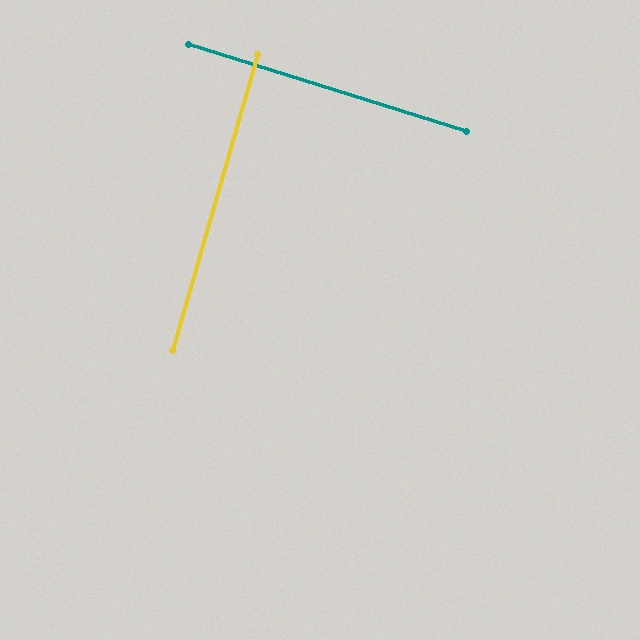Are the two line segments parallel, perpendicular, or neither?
Perpendicular — they meet at approximately 89°.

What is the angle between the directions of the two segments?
Approximately 89 degrees.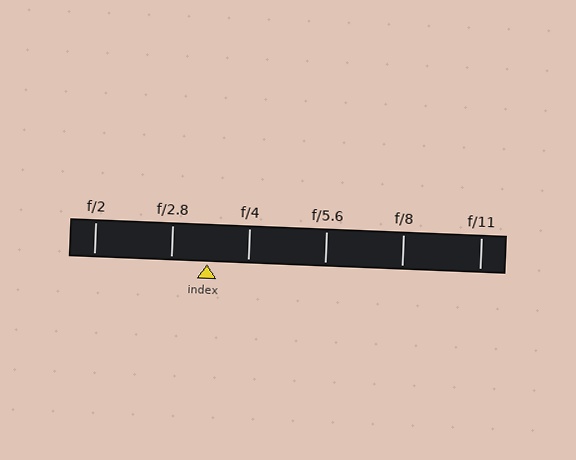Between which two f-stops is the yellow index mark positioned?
The index mark is between f/2.8 and f/4.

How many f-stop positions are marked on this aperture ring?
There are 6 f-stop positions marked.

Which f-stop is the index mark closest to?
The index mark is closest to f/2.8.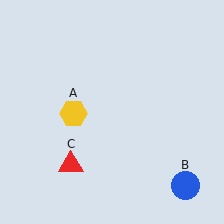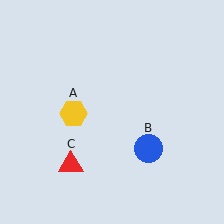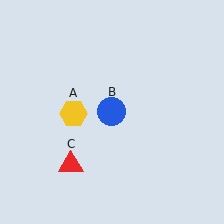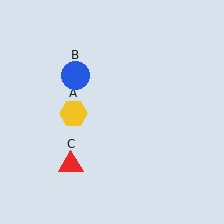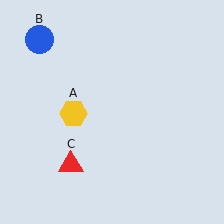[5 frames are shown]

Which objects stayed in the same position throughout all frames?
Yellow hexagon (object A) and red triangle (object C) remained stationary.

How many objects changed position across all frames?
1 object changed position: blue circle (object B).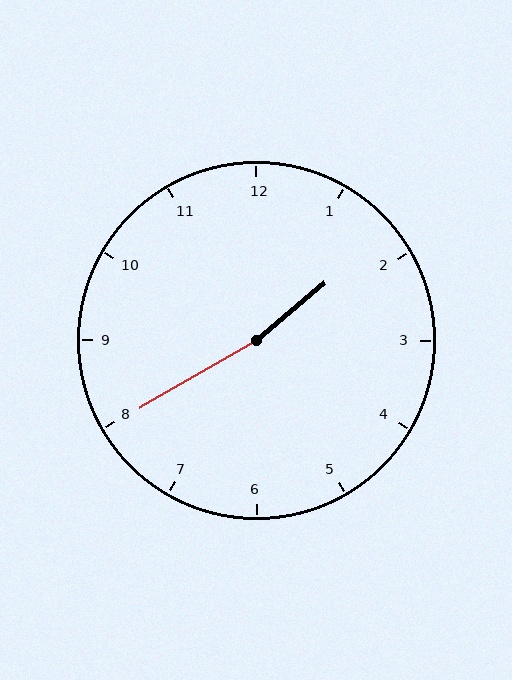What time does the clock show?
1:40.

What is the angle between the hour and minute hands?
Approximately 170 degrees.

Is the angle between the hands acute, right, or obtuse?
It is obtuse.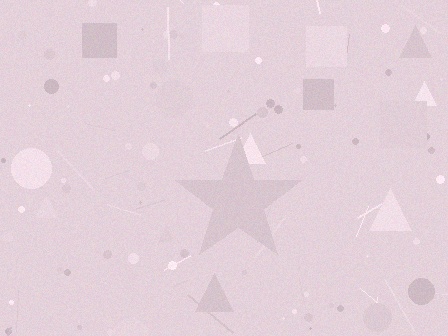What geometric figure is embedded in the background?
A star is embedded in the background.